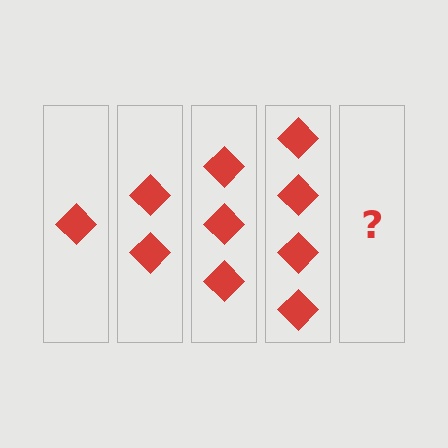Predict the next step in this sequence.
The next step is 5 diamonds.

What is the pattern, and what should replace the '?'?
The pattern is that each step adds one more diamond. The '?' should be 5 diamonds.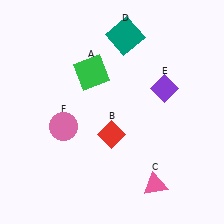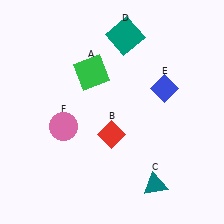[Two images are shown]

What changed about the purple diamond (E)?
In Image 1, E is purple. In Image 2, it changed to blue.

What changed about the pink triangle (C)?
In Image 1, C is pink. In Image 2, it changed to teal.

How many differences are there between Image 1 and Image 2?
There are 2 differences between the two images.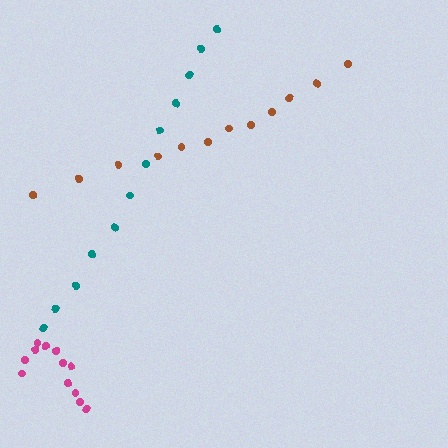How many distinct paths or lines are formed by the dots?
There are 3 distinct paths.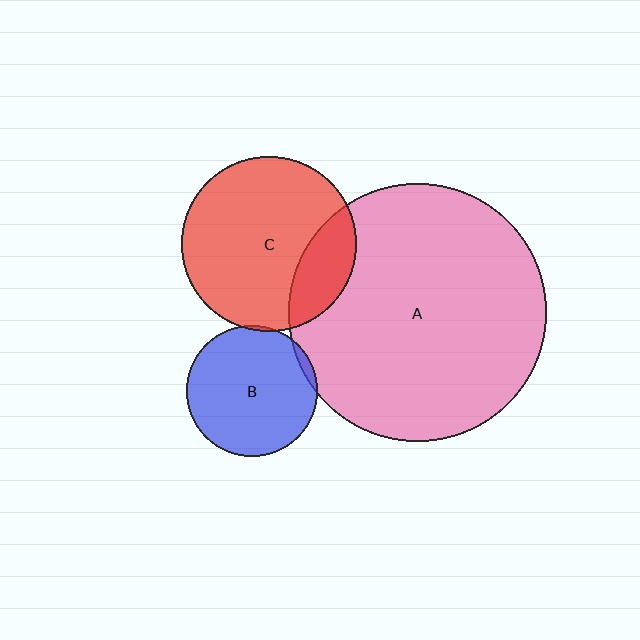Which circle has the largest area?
Circle A (pink).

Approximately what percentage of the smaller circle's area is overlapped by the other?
Approximately 20%.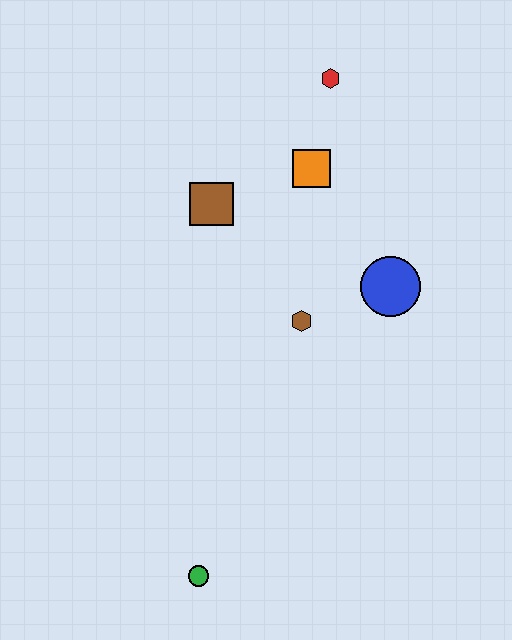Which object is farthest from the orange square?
The green circle is farthest from the orange square.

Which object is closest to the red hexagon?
The orange square is closest to the red hexagon.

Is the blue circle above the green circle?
Yes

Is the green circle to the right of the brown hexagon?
No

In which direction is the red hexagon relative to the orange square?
The red hexagon is above the orange square.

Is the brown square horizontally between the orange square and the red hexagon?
No